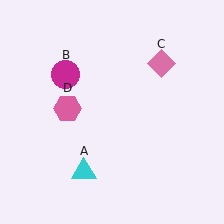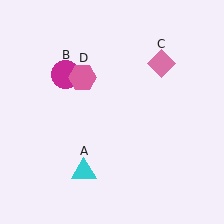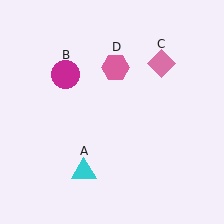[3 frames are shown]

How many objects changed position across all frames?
1 object changed position: pink hexagon (object D).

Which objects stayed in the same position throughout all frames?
Cyan triangle (object A) and magenta circle (object B) and pink diamond (object C) remained stationary.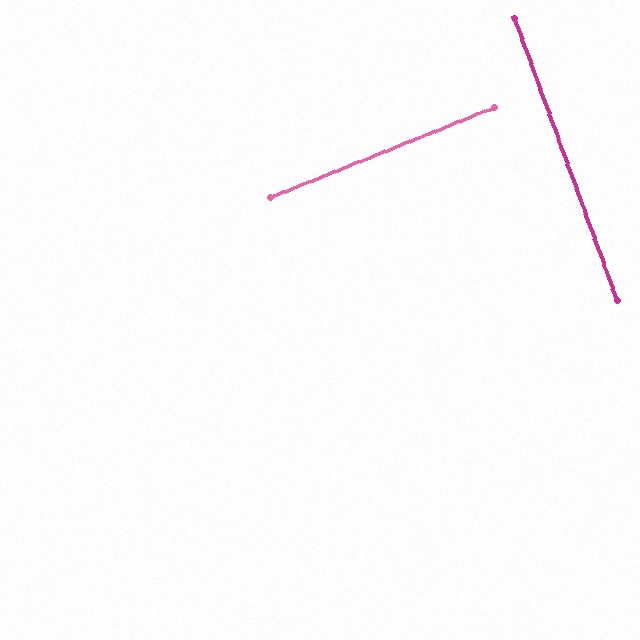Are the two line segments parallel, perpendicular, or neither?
Perpendicular — they meet at approximately 88°.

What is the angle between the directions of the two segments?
Approximately 88 degrees.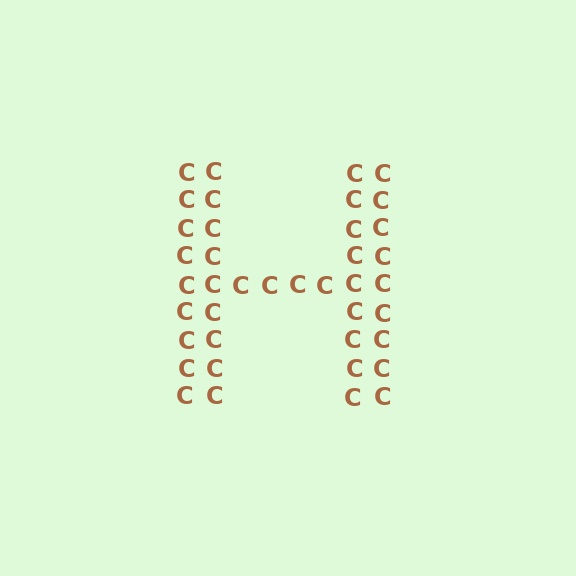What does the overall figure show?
The overall figure shows the letter H.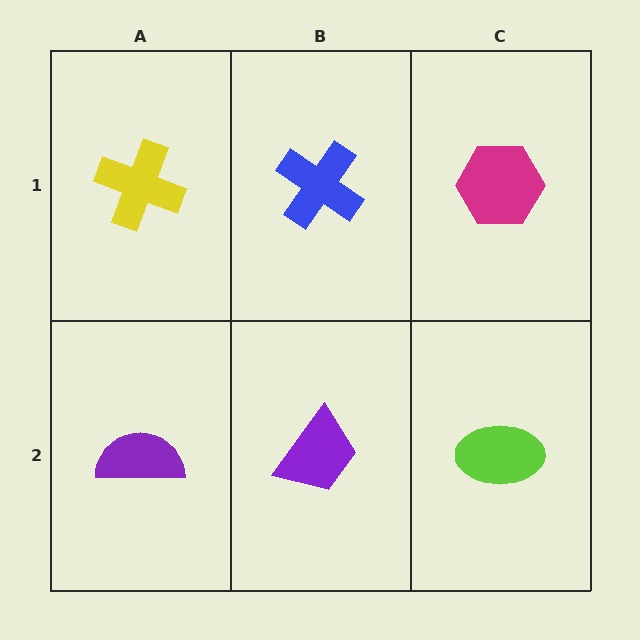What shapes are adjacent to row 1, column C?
A lime ellipse (row 2, column C), a blue cross (row 1, column B).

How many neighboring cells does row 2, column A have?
2.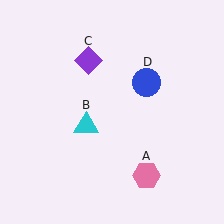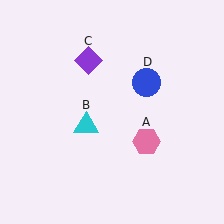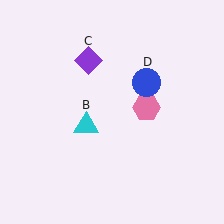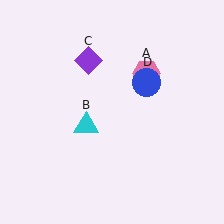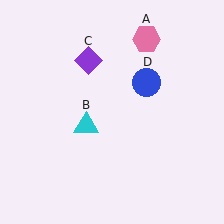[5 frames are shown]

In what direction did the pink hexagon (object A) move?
The pink hexagon (object A) moved up.